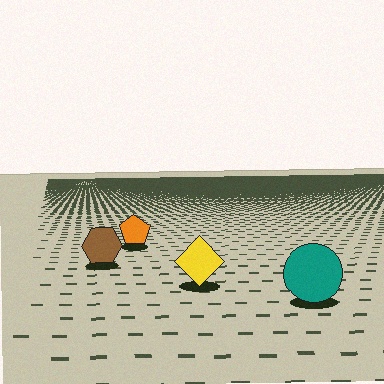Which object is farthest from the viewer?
The orange pentagon is farthest from the viewer. It appears smaller and the ground texture around it is denser.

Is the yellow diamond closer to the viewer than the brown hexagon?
Yes. The yellow diamond is closer — you can tell from the texture gradient: the ground texture is coarser near it.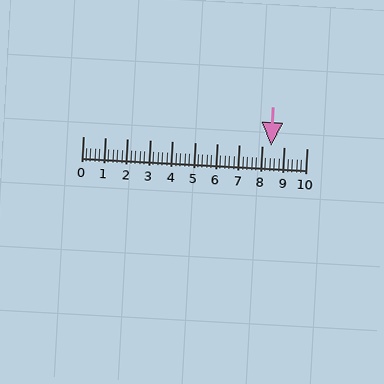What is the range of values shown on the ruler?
The ruler shows values from 0 to 10.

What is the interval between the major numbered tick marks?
The major tick marks are spaced 1 units apart.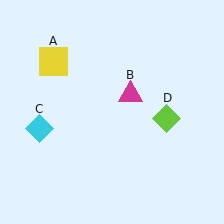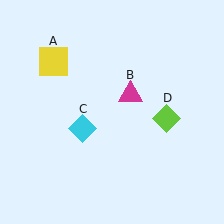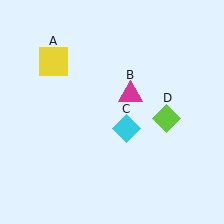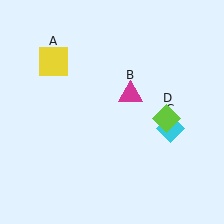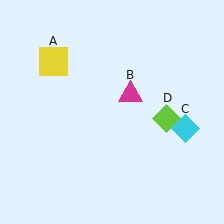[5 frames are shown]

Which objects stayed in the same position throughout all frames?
Yellow square (object A) and magenta triangle (object B) and lime diamond (object D) remained stationary.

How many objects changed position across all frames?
1 object changed position: cyan diamond (object C).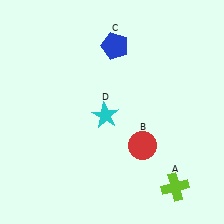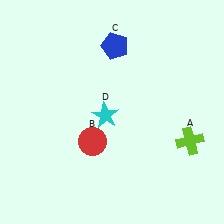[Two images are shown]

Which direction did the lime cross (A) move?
The lime cross (A) moved up.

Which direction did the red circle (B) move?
The red circle (B) moved left.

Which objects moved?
The objects that moved are: the lime cross (A), the red circle (B).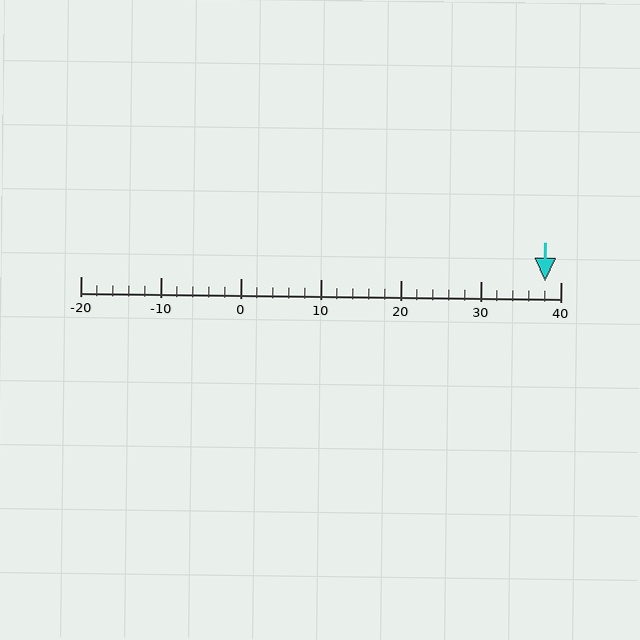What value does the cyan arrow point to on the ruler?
The cyan arrow points to approximately 38.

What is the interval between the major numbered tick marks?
The major tick marks are spaced 10 units apart.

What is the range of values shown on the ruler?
The ruler shows values from -20 to 40.